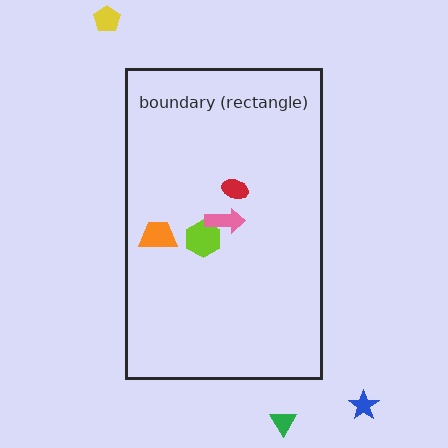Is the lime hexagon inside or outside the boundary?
Inside.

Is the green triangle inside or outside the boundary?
Outside.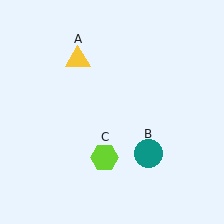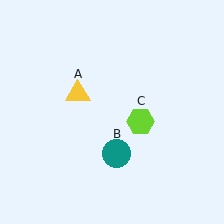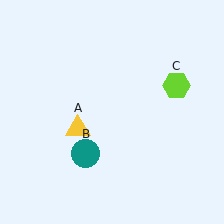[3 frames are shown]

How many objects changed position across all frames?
3 objects changed position: yellow triangle (object A), teal circle (object B), lime hexagon (object C).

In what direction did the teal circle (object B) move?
The teal circle (object B) moved left.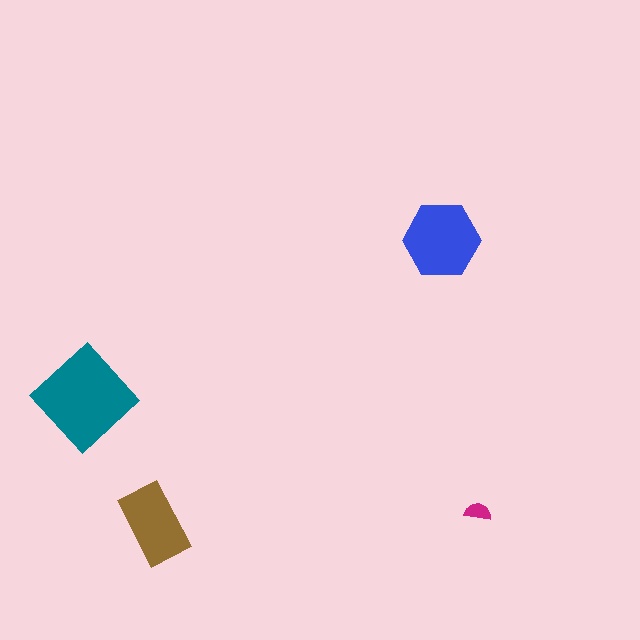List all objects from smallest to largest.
The magenta semicircle, the brown rectangle, the blue hexagon, the teal diamond.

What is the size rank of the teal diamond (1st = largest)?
1st.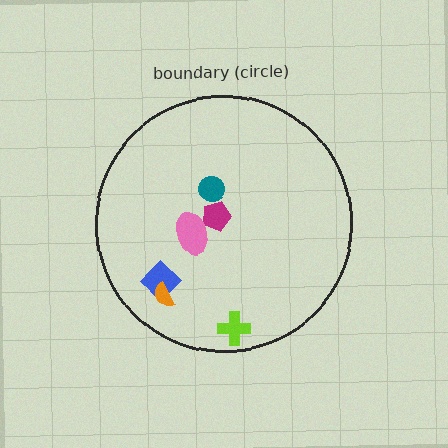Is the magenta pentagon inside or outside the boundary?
Inside.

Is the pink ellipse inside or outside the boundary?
Inside.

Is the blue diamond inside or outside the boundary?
Inside.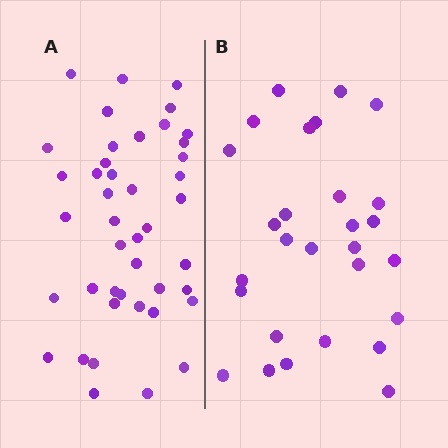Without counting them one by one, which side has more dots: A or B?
Region A (the left region) has more dots.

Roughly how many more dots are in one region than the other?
Region A has approximately 15 more dots than region B.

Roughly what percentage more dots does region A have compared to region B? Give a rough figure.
About 55% more.